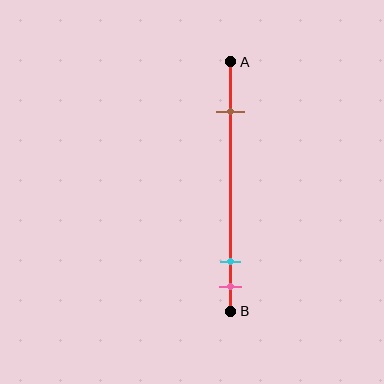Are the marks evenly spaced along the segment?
No, the marks are not evenly spaced.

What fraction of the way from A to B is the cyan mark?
The cyan mark is approximately 80% (0.8) of the way from A to B.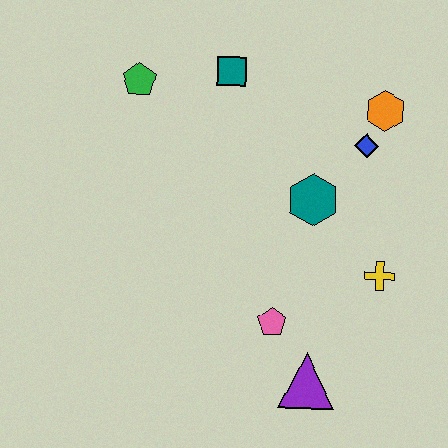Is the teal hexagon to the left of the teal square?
No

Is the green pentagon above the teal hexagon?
Yes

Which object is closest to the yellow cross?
The teal hexagon is closest to the yellow cross.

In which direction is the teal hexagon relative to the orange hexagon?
The teal hexagon is below the orange hexagon.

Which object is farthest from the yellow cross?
The green pentagon is farthest from the yellow cross.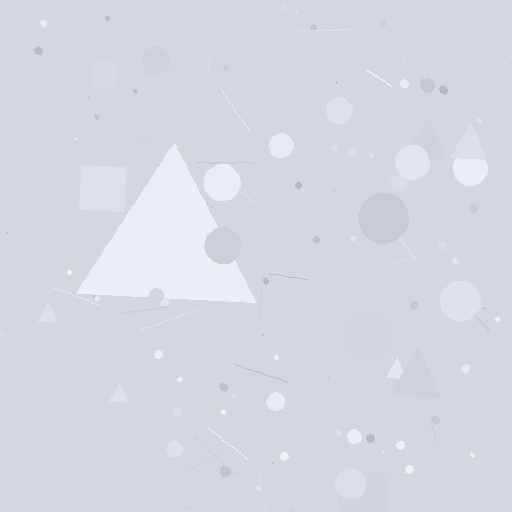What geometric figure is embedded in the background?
A triangle is embedded in the background.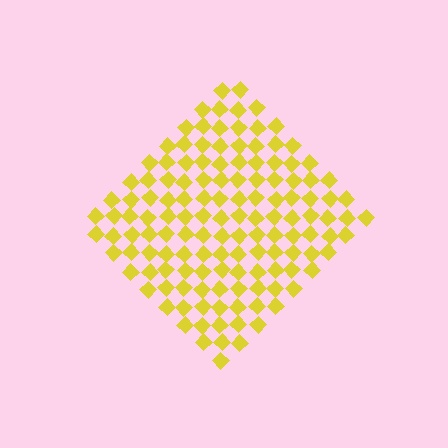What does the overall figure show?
The overall figure shows a diamond.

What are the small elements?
The small elements are diamonds.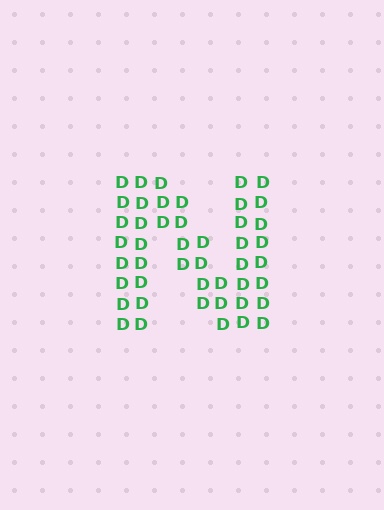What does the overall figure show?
The overall figure shows the letter N.